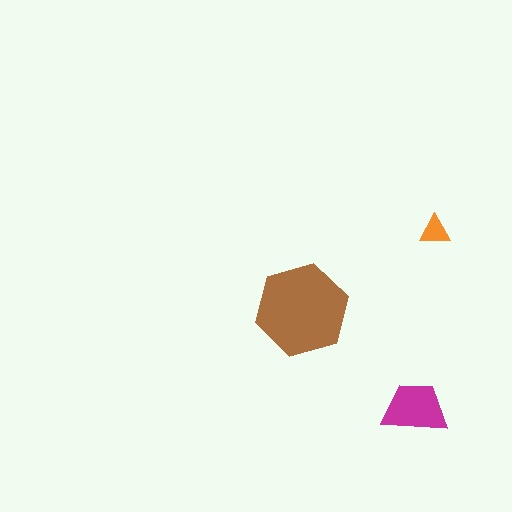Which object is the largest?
The brown hexagon.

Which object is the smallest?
The orange triangle.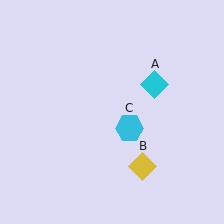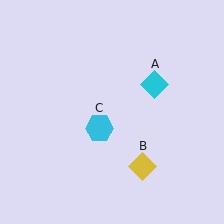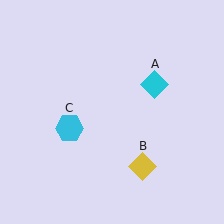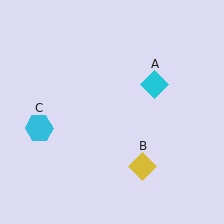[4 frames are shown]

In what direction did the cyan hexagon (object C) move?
The cyan hexagon (object C) moved left.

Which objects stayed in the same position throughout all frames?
Cyan diamond (object A) and yellow diamond (object B) remained stationary.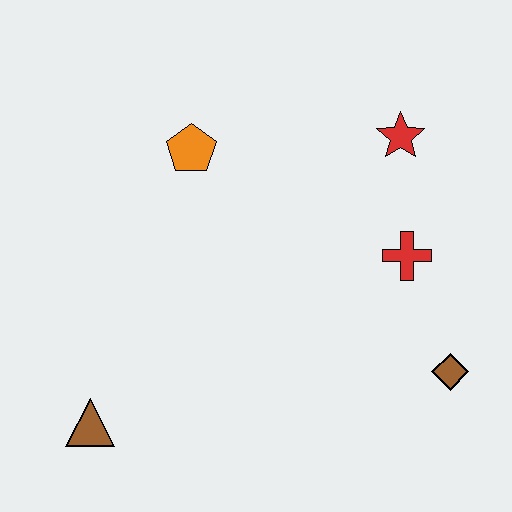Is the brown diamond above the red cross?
No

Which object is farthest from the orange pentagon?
The brown diamond is farthest from the orange pentagon.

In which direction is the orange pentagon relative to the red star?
The orange pentagon is to the left of the red star.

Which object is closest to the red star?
The red cross is closest to the red star.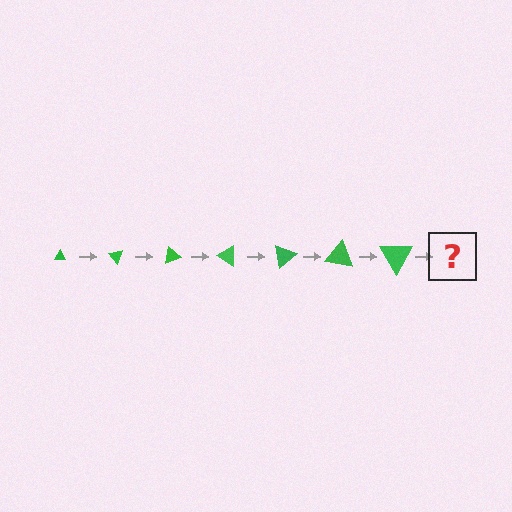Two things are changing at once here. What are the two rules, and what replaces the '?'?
The two rules are that the triangle grows larger each step and it rotates 50 degrees each step. The '?' should be a triangle, larger than the previous one and rotated 350 degrees from the start.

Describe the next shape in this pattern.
It should be a triangle, larger than the previous one and rotated 350 degrees from the start.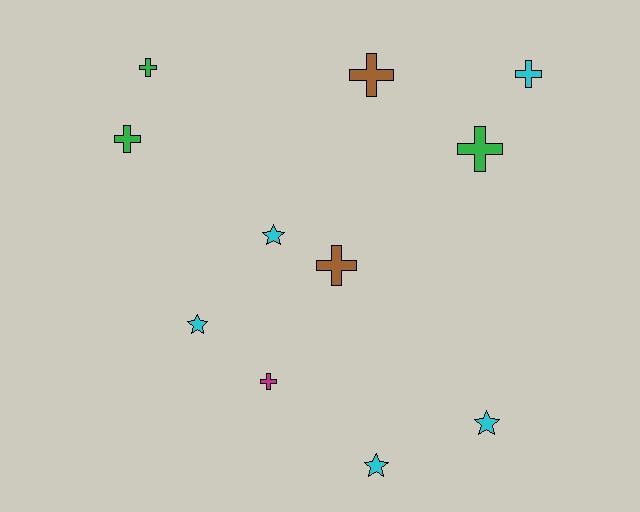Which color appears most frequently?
Cyan, with 5 objects.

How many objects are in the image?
There are 11 objects.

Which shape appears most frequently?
Cross, with 7 objects.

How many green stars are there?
There are no green stars.